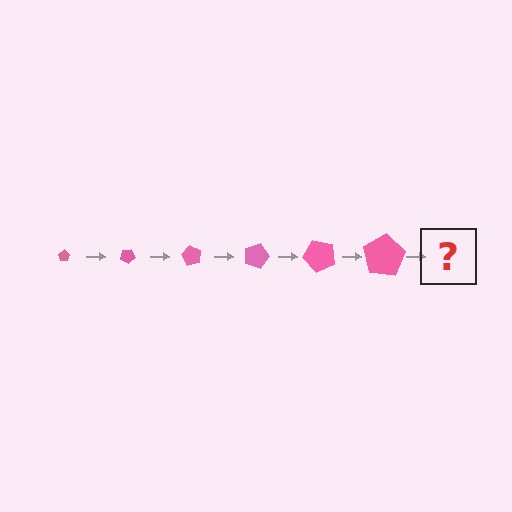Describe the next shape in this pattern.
It should be a pentagon, larger than the previous one and rotated 180 degrees from the start.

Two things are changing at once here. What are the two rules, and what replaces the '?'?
The two rules are that the pentagon grows larger each step and it rotates 30 degrees each step. The '?' should be a pentagon, larger than the previous one and rotated 180 degrees from the start.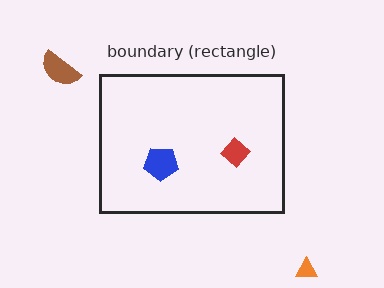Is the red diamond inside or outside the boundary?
Inside.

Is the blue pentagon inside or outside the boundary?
Inside.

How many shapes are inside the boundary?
2 inside, 2 outside.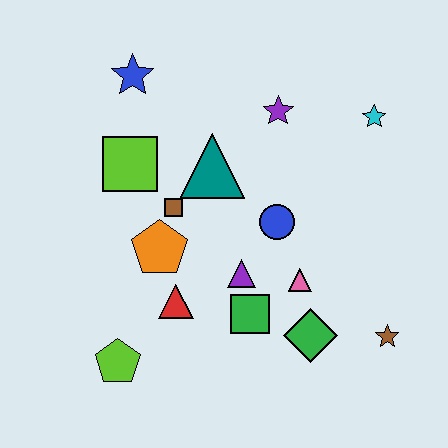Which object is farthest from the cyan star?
The lime pentagon is farthest from the cyan star.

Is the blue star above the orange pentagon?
Yes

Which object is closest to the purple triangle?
The green square is closest to the purple triangle.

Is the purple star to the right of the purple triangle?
Yes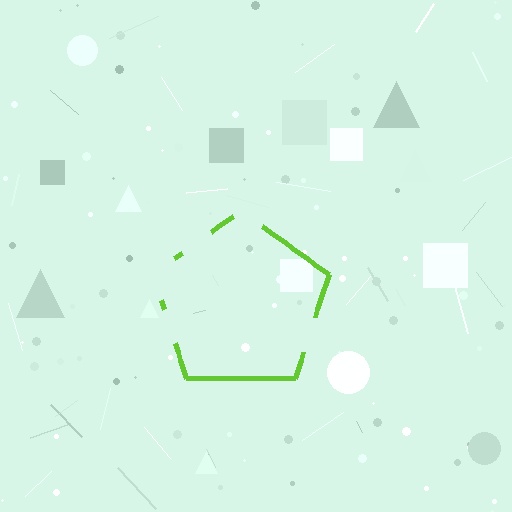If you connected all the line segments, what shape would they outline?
They would outline a pentagon.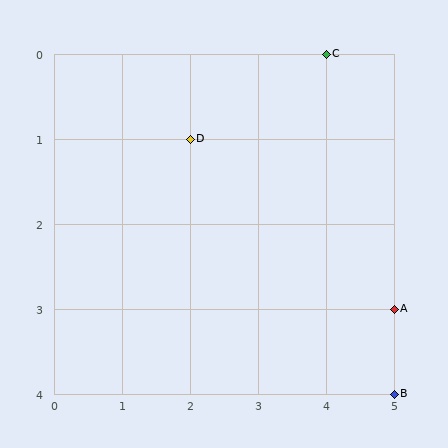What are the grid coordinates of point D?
Point D is at grid coordinates (2, 1).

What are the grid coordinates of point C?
Point C is at grid coordinates (4, 0).